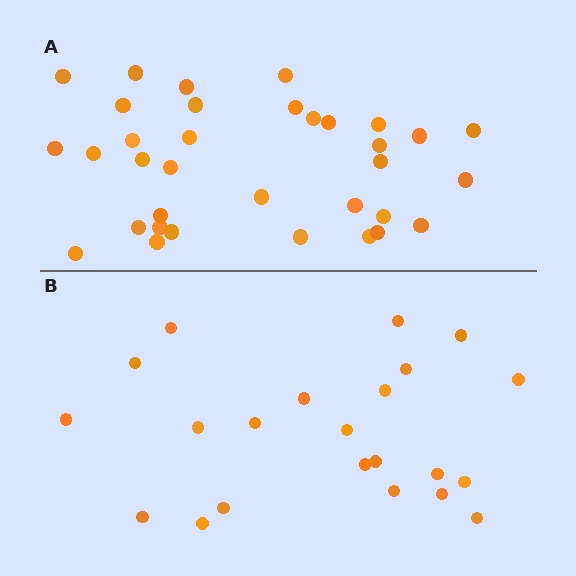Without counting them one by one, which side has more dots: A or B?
Region A (the top region) has more dots.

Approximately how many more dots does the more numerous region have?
Region A has roughly 12 or so more dots than region B.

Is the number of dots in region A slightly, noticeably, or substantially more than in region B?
Region A has substantially more. The ratio is roughly 1.5 to 1.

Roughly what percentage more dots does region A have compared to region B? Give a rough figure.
About 55% more.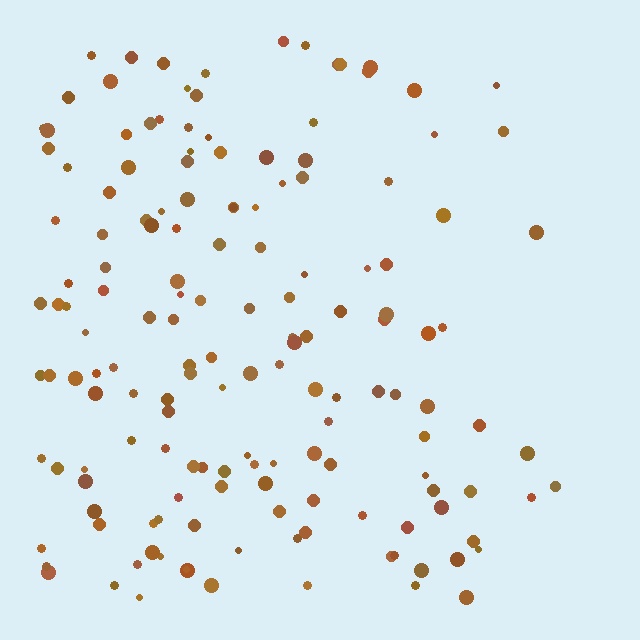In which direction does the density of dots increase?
From right to left, with the left side densest.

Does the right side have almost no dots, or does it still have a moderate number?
Still a moderate number, just noticeably fewer than the left.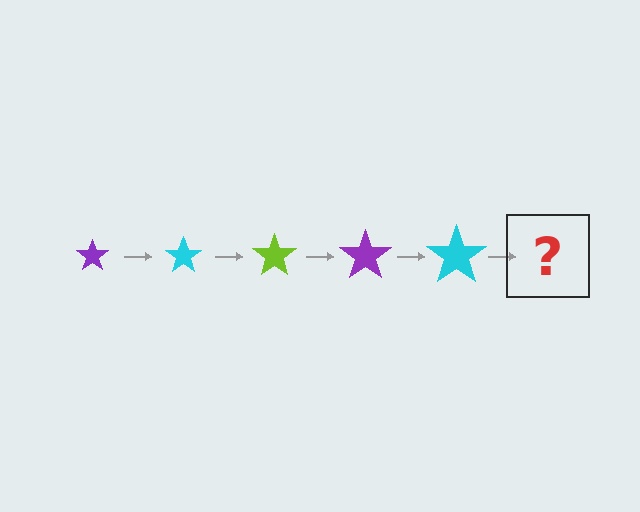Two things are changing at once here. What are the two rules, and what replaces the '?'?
The two rules are that the star grows larger each step and the color cycles through purple, cyan, and lime. The '?' should be a lime star, larger than the previous one.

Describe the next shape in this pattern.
It should be a lime star, larger than the previous one.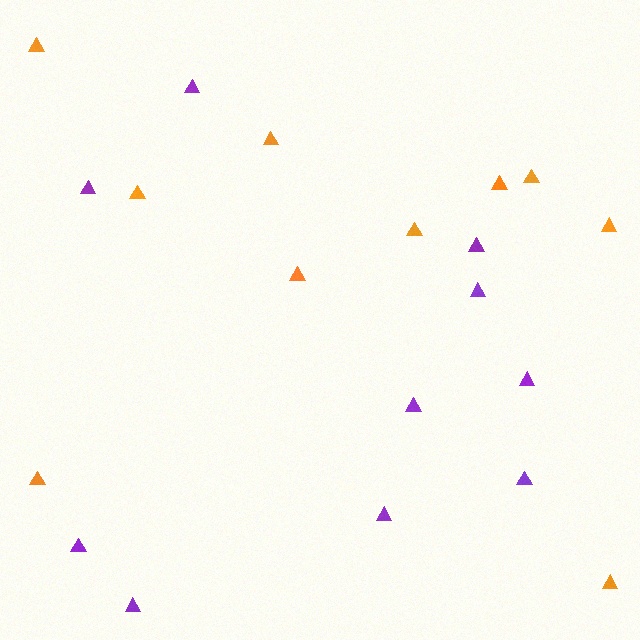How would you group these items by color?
There are 2 groups: one group of purple triangles (10) and one group of orange triangles (10).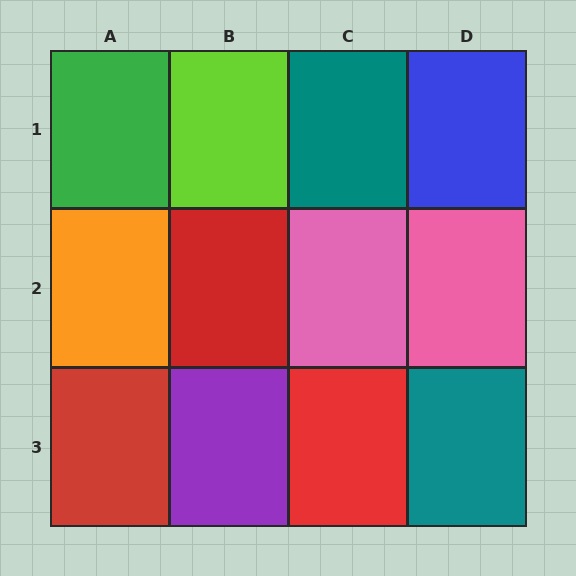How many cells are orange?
1 cell is orange.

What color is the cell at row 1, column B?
Lime.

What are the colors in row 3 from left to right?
Red, purple, red, teal.